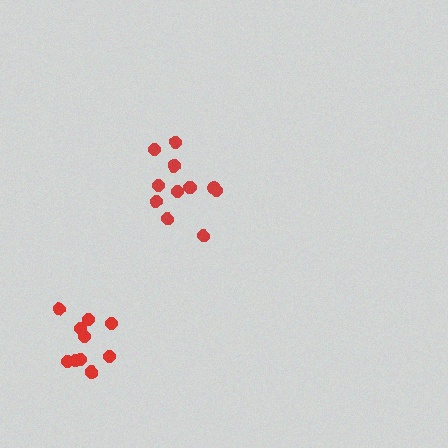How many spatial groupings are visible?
There are 2 spatial groupings.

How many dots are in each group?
Group 1: 10 dots, Group 2: 11 dots (21 total).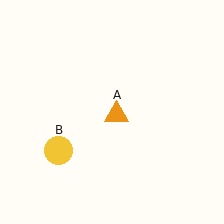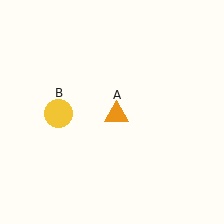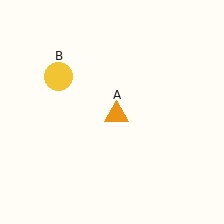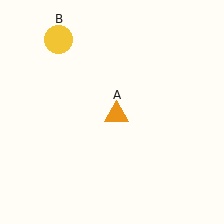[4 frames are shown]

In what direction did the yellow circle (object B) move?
The yellow circle (object B) moved up.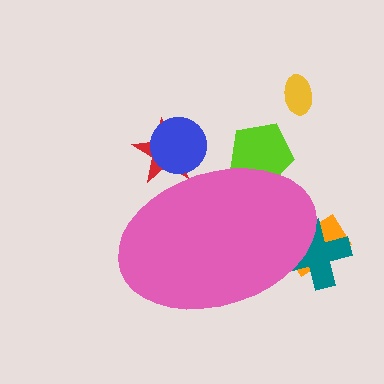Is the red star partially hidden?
Yes, the red star is partially hidden behind the pink ellipse.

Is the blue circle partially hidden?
Yes, the blue circle is partially hidden behind the pink ellipse.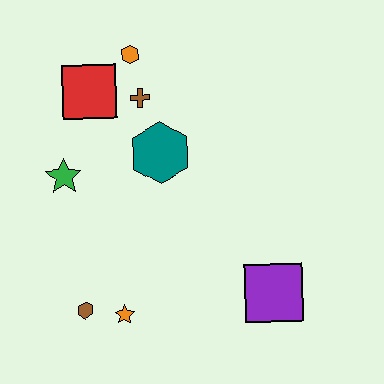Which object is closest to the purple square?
The orange star is closest to the purple square.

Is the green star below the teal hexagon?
Yes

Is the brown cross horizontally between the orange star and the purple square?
Yes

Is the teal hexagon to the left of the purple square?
Yes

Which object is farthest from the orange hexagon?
The purple square is farthest from the orange hexagon.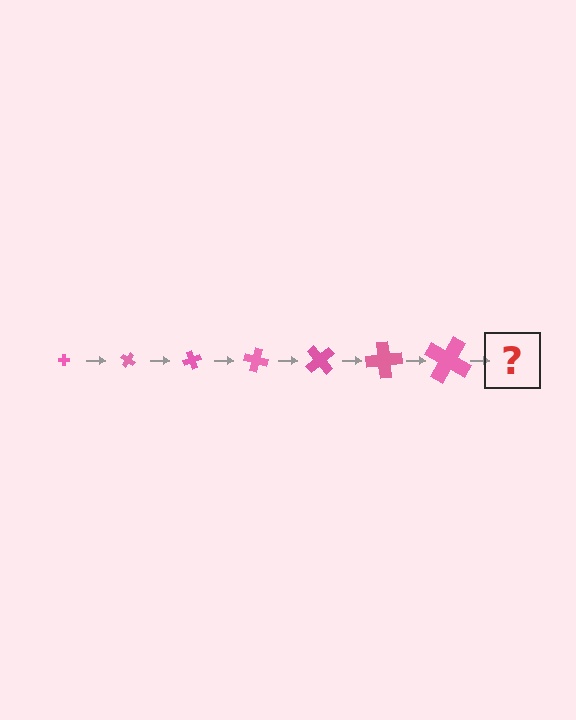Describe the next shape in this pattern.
It should be a cross, larger than the previous one and rotated 245 degrees from the start.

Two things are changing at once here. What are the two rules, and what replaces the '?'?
The two rules are that the cross grows larger each step and it rotates 35 degrees each step. The '?' should be a cross, larger than the previous one and rotated 245 degrees from the start.